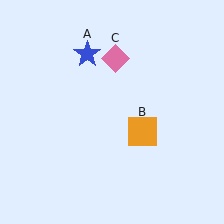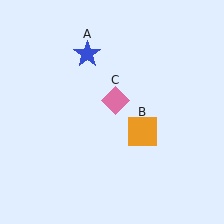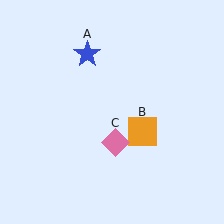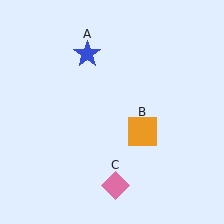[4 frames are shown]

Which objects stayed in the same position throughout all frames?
Blue star (object A) and orange square (object B) remained stationary.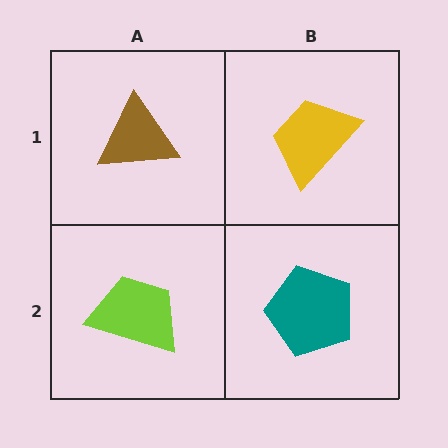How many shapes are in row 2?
2 shapes.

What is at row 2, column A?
A lime trapezoid.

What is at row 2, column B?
A teal pentagon.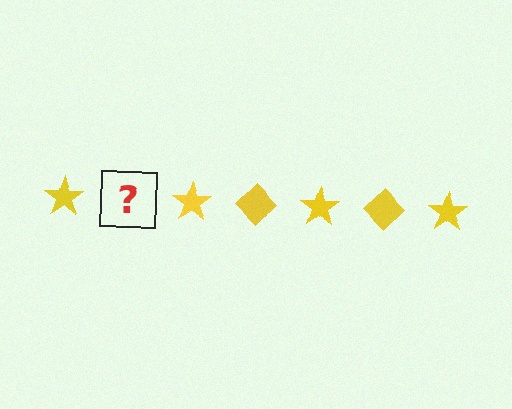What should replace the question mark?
The question mark should be replaced with a yellow diamond.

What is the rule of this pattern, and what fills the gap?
The rule is that the pattern cycles through star, diamond shapes in yellow. The gap should be filled with a yellow diamond.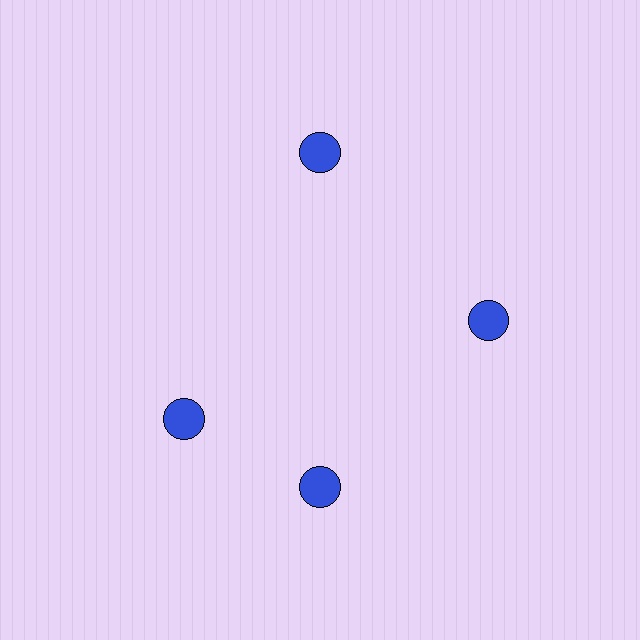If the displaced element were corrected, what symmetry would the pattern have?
It would have 4-fold rotational symmetry — the pattern would map onto itself every 90 degrees.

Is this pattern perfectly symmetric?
No. The 4 blue circles are arranged in a ring, but one element near the 9 o'clock position is rotated out of alignment along the ring, breaking the 4-fold rotational symmetry.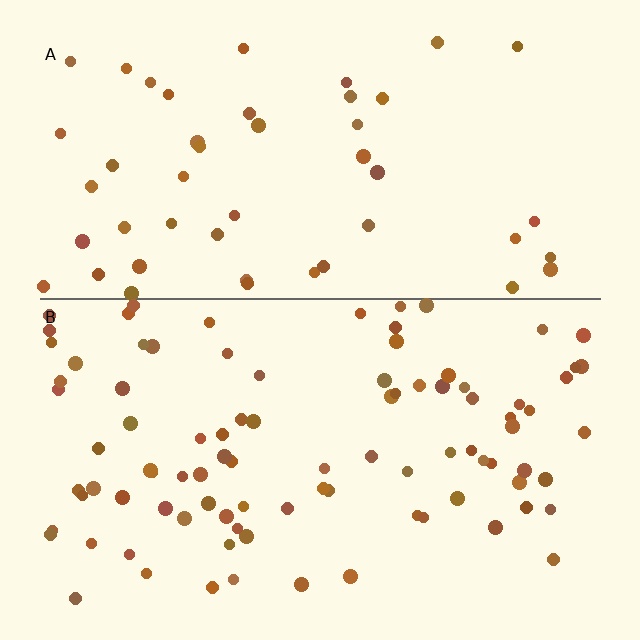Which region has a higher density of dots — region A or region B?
B (the bottom).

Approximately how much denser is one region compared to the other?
Approximately 2.0× — region B over region A.